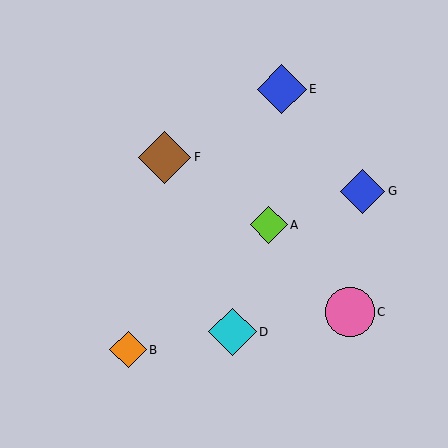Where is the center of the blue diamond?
The center of the blue diamond is at (282, 89).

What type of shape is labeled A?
Shape A is a lime diamond.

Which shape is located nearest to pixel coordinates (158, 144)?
The brown diamond (labeled F) at (165, 157) is nearest to that location.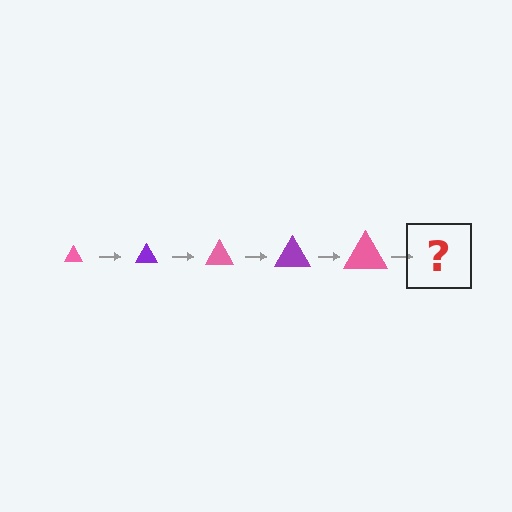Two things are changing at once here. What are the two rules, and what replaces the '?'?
The two rules are that the triangle grows larger each step and the color cycles through pink and purple. The '?' should be a purple triangle, larger than the previous one.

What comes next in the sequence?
The next element should be a purple triangle, larger than the previous one.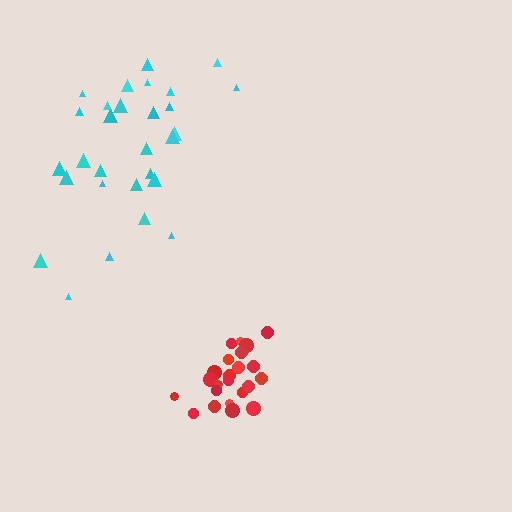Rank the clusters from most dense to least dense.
red, cyan.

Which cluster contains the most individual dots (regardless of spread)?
Cyan (29).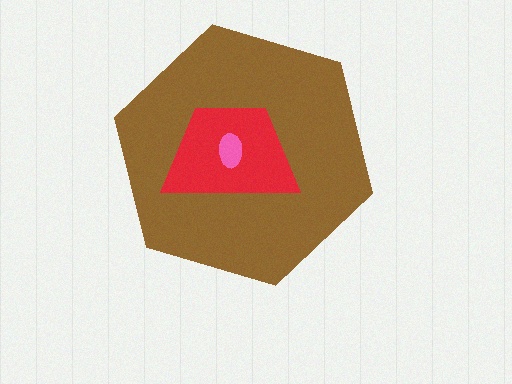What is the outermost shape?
The brown hexagon.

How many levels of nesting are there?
3.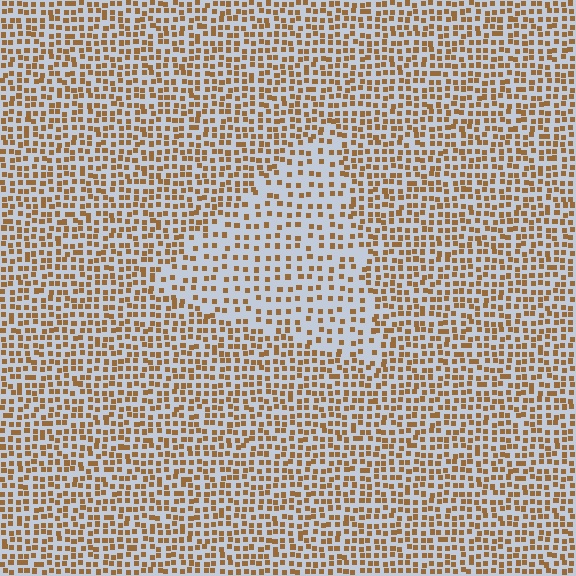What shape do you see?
I see a triangle.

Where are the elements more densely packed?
The elements are more densely packed outside the triangle boundary.